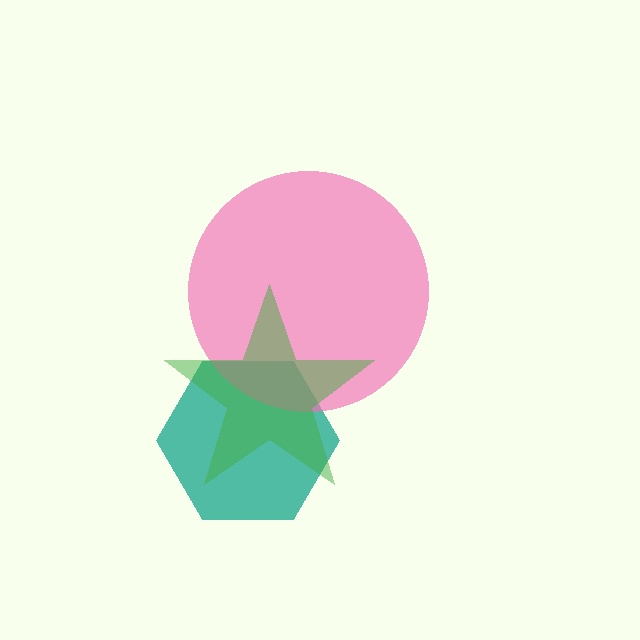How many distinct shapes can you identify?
There are 3 distinct shapes: a teal hexagon, a pink circle, a green star.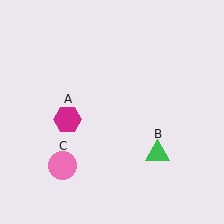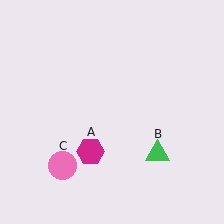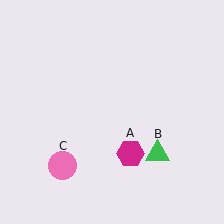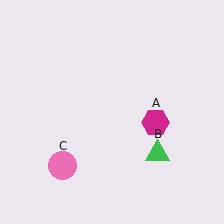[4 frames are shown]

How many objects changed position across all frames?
1 object changed position: magenta hexagon (object A).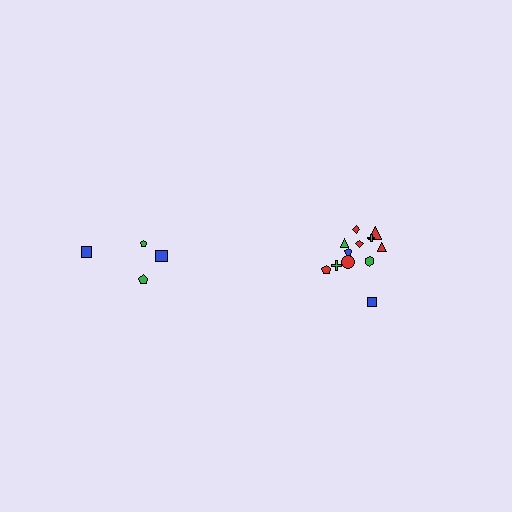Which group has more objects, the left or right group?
The right group.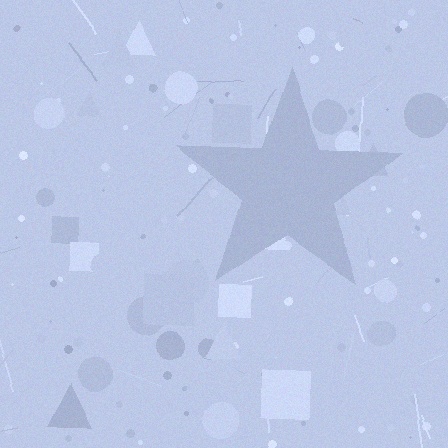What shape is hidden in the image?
A star is hidden in the image.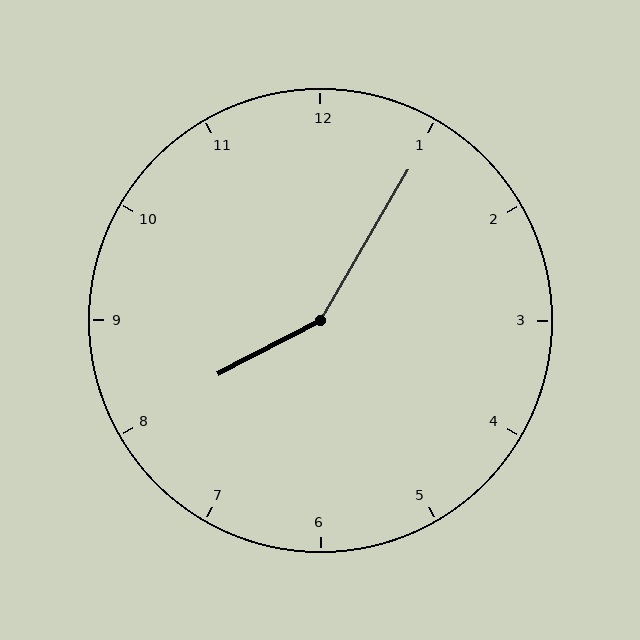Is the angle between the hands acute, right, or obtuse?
It is obtuse.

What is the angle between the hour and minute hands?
Approximately 148 degrees.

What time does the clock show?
8:05.